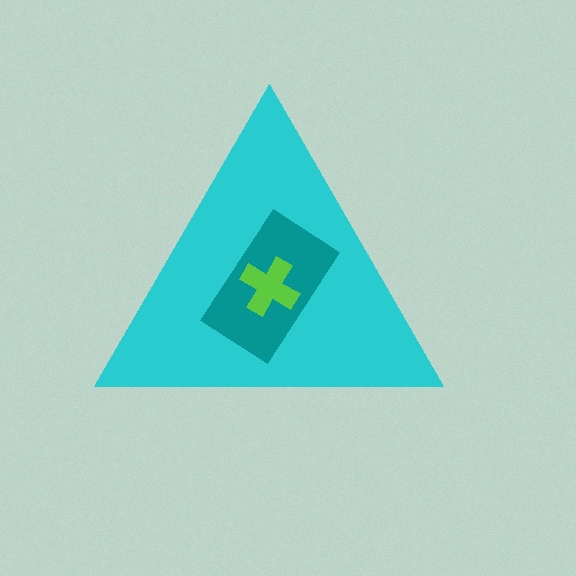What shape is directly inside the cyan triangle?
The teal rectangle.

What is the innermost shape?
The lime cross.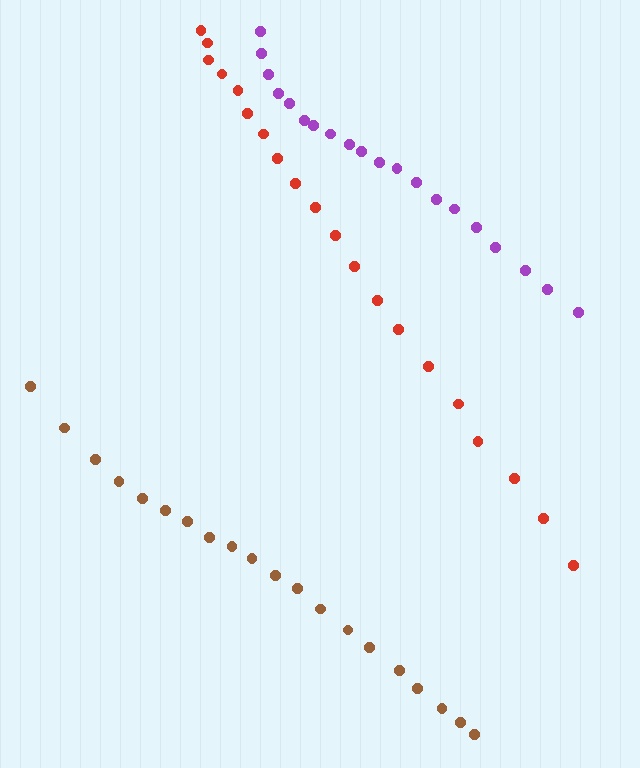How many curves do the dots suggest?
There are 3 distinct paths.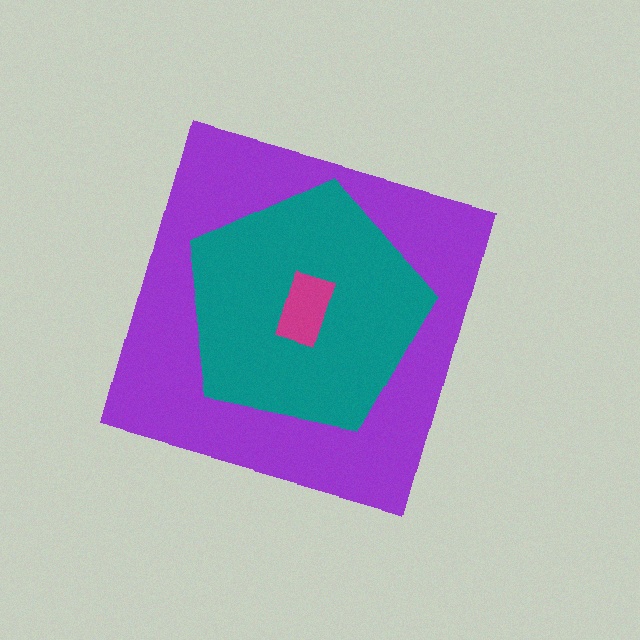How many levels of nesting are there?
3.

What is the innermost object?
The magenta rectangle.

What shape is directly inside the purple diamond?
The teal pentagon.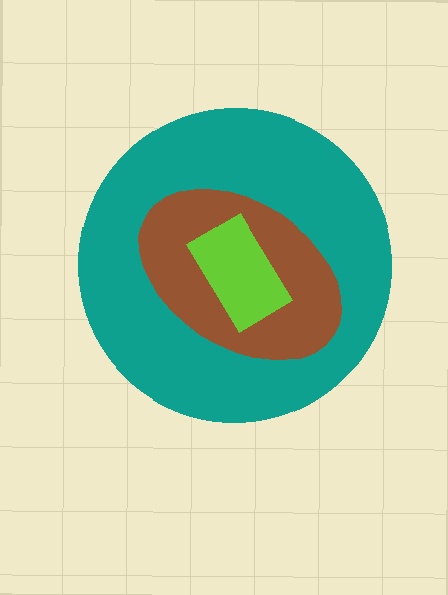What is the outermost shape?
The teal circle.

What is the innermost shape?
The lime rectangle.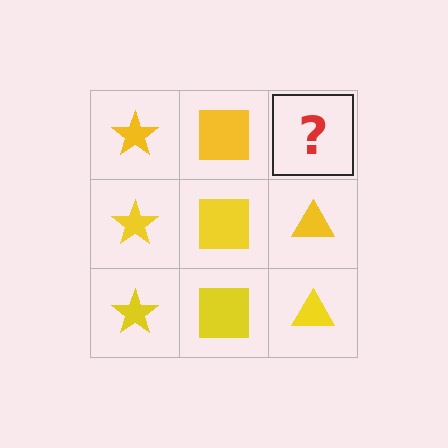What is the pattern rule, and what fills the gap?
The rule is that each column has a consistent shape. The gap should be filled with a yellow triangle.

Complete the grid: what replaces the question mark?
The question mark should be replaced with a yellow triangle.